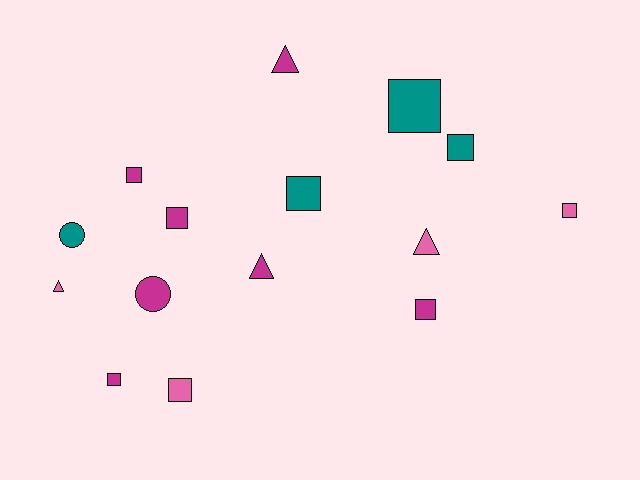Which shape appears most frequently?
Square, with 9 objects.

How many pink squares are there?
There are 2 pink squares.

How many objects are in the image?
There are 15 objects.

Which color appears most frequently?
Magenta, with 7 objects.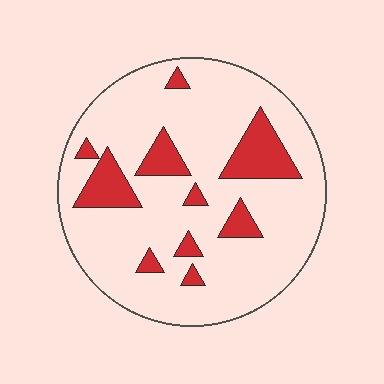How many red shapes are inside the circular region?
10.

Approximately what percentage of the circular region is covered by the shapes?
Approximately 15%.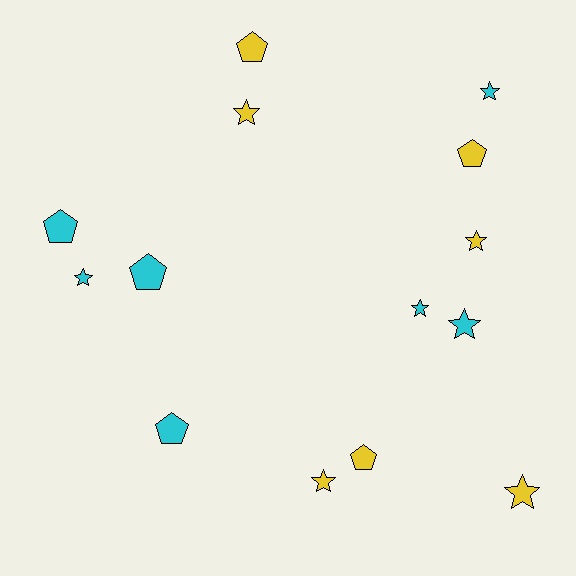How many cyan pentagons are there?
There are 3 cyan pentagons.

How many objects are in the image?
There are 14 objects.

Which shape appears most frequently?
Star, with 8 objects.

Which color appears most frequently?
Yellow, with 7 objects.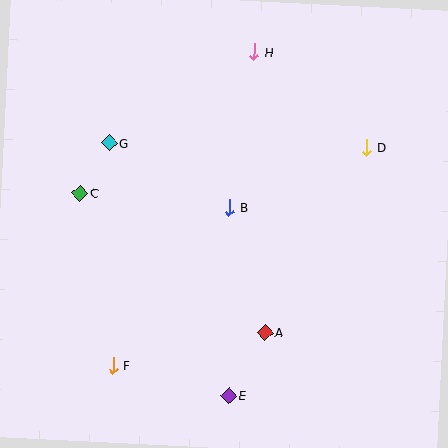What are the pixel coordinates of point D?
Point D is at (367, 147).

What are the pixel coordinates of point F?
Point F is at (113, 365).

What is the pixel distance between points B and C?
The distance between B and C is 150 pixels.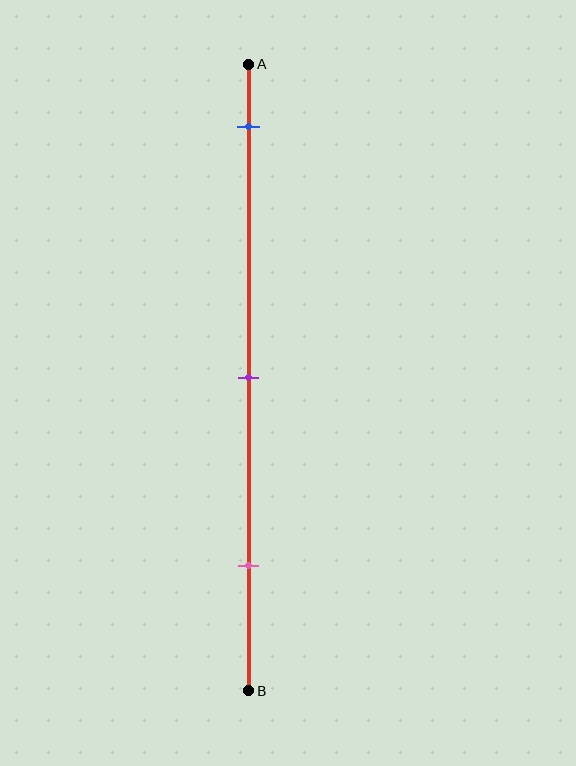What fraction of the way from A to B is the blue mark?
The blue mark is approximately 10% (0.1) of the way from A to B.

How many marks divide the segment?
There are 3 marks dividing the segment.